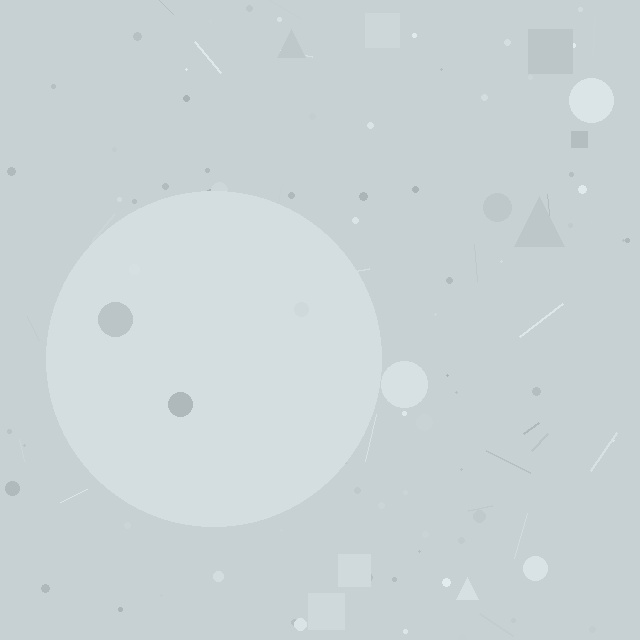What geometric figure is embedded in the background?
A circle is embedded in the background.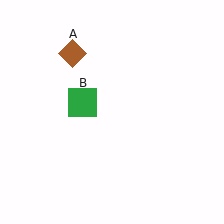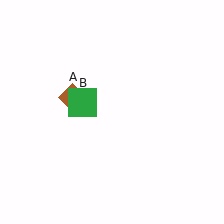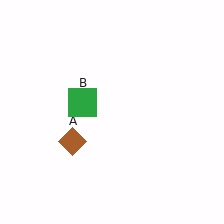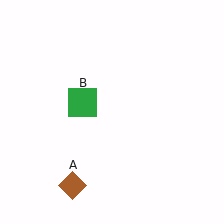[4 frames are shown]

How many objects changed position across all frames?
1 object changed position: brown diamond (object A).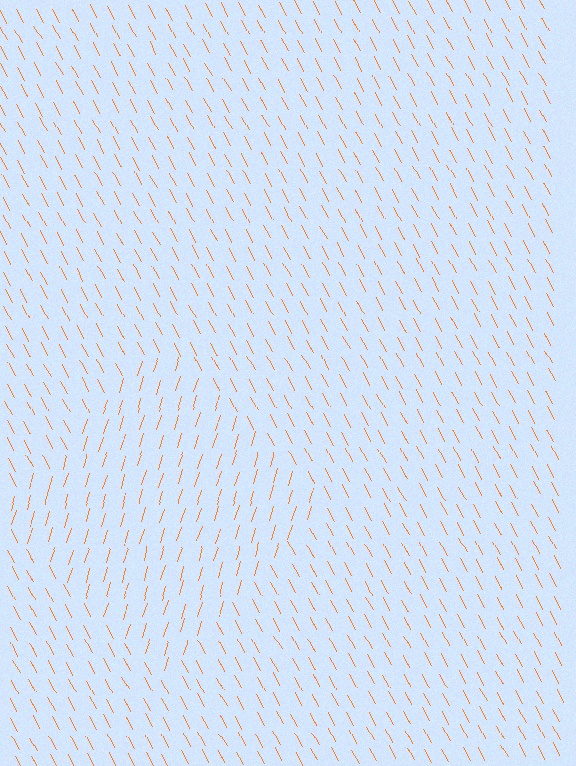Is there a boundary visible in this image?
Yes, there is a texture boundary formed by a change in line orientation.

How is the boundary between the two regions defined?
The boundary is defined purely by a change in line orientation (approximately 45 degrees difference). All lines are the same color and thickness.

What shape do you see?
I see a diamond.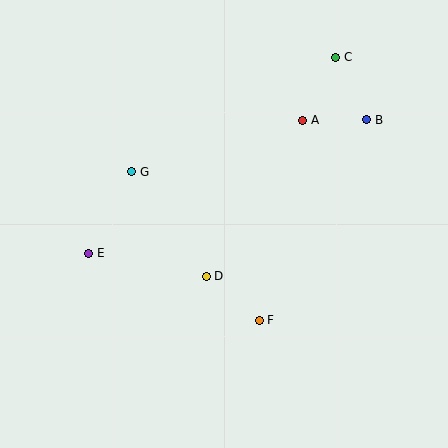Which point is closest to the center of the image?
Point D at (206, 276) is closest to the center.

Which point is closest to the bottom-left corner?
Point E is closest to the bottom-left corner.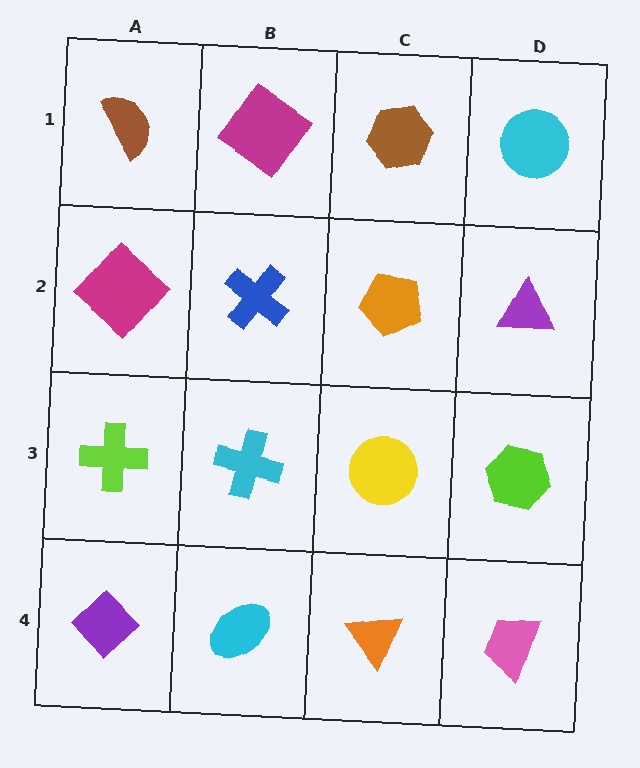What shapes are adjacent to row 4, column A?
A lime cross (row 3, column A), a cyan ellipse (row 4, column B).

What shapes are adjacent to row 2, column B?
A magenta diamond (row 1, column B), a cyan cross (row 3, column B), a magenta diamond (row 2, column A), an orange pentagon (row 2, column C).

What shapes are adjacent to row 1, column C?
An orange pentagon (row 2, column C), a magenta diamond (row 1, column B), a cyan circle (row 1, column D).